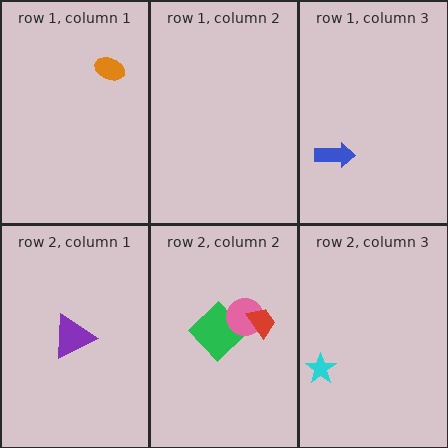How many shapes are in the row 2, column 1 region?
1.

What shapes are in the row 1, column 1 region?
The orange ellipse.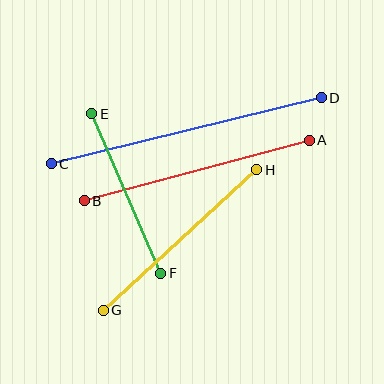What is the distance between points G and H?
The distance is approximately 208 pixels.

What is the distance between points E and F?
The distance is approximately 174 pixels.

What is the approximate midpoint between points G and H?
The midpoint is at approximately (180, 240) pixels.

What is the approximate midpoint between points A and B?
The midpoint is at approximately (197, 171) pixels.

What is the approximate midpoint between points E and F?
The midpoint is at approximately (126, 193) pixels.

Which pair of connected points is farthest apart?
Points C and D are farthest apart.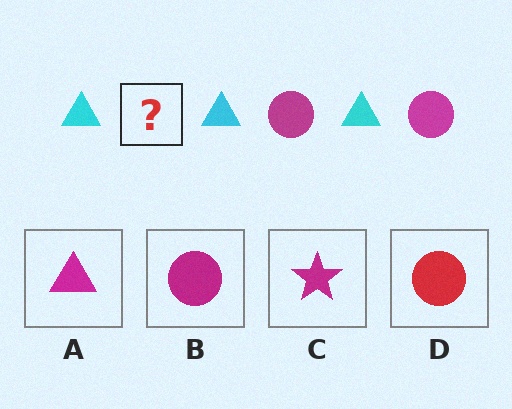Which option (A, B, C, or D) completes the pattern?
B.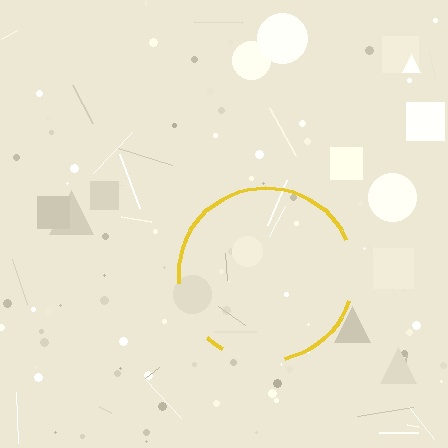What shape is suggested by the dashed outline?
The dashed outline suggests a circle.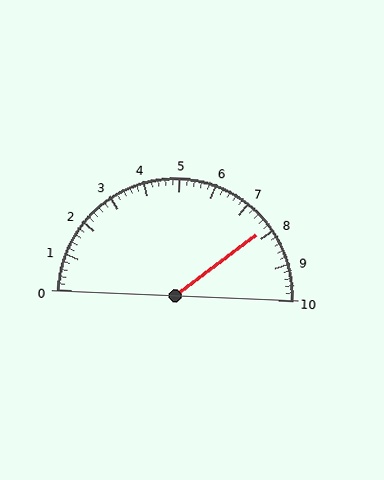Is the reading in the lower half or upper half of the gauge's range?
The reading is in the upper half of the range (0 to 10).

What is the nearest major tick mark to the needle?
The nearest major tick mark is 8.